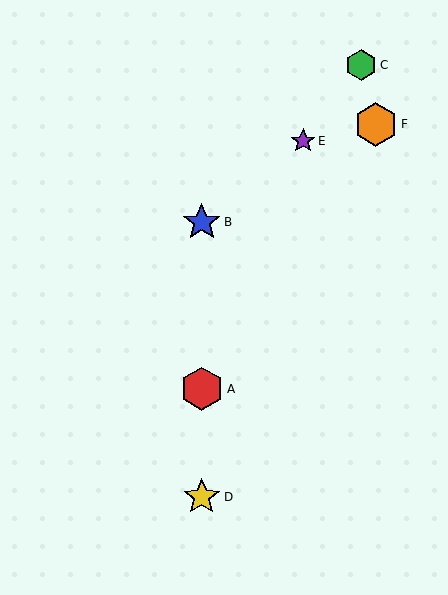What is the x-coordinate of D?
Object D is at x≈202.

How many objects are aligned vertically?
3 objects (A, B, D) are aligned vertically.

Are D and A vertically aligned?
Yes, both are at x≈202.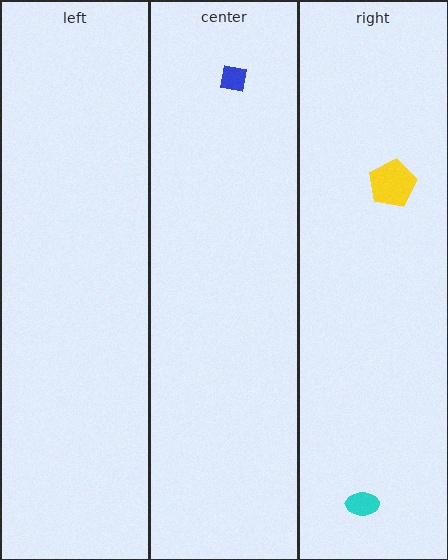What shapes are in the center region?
The blue square.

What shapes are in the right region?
The cyan ellipse, the yellow pentagon.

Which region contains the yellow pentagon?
The right region.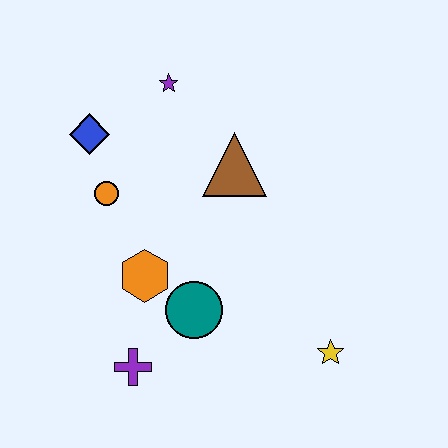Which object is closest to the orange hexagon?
The teal circle is closest to the orange hexagon.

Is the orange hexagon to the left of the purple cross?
No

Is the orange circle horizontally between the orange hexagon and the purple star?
No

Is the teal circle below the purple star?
Yes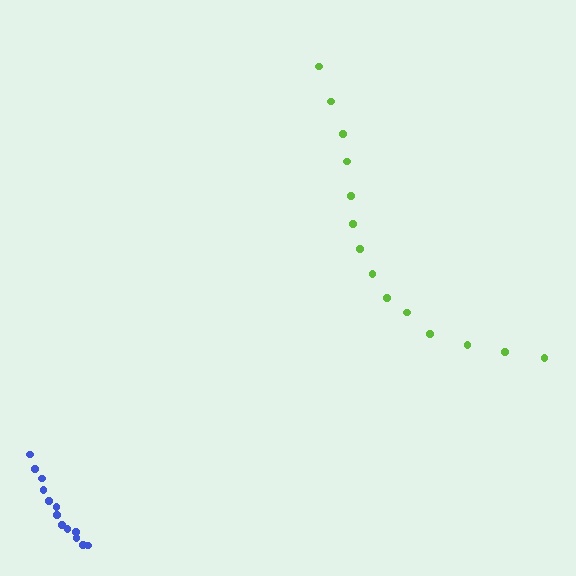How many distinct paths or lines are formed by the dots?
There are 2 distinct paths.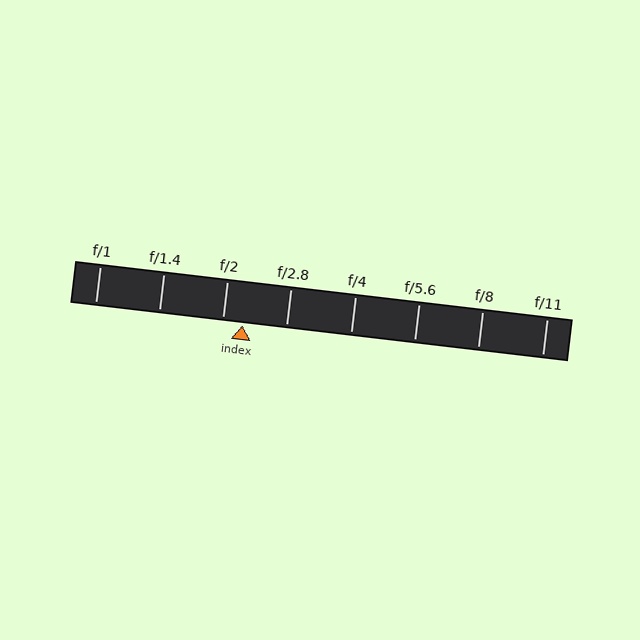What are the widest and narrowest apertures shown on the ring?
The widest aperture shown is f/1 and the narrowest is f/11.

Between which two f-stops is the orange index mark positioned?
The index mark is between f/2 and f/2.8.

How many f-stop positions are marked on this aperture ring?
There are 8 f-stop positions marked.